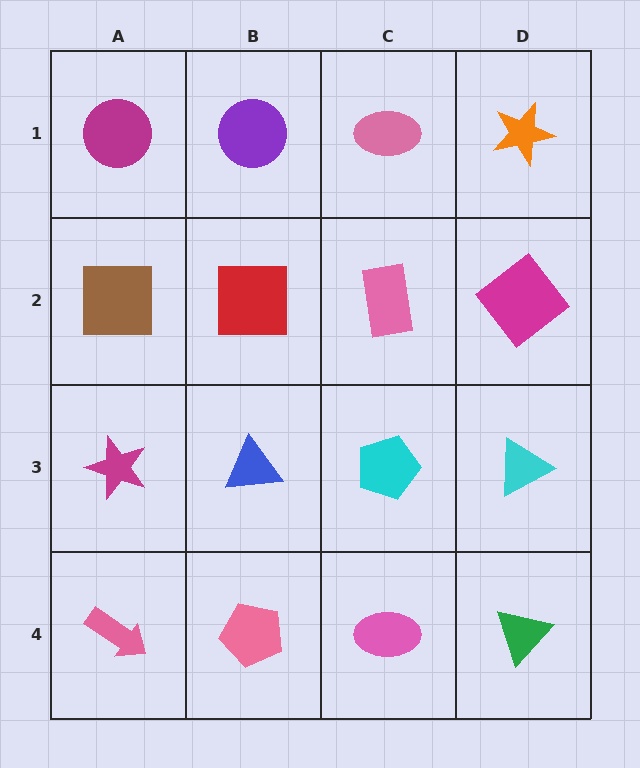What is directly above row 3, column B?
A red square.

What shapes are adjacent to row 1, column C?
A pink rectangle (row 2, column C), a purple circle (row 1, column B), an orange star (row 1, column D).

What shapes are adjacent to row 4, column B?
A blue triangle (row 3, column B), a pink arrow (row 4, column A), a pink ellipse (row 4, column C).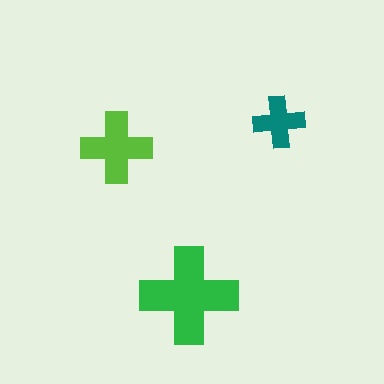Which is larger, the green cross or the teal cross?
The green one.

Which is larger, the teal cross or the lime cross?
The lime one.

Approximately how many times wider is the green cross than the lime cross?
About 1.5 times wider.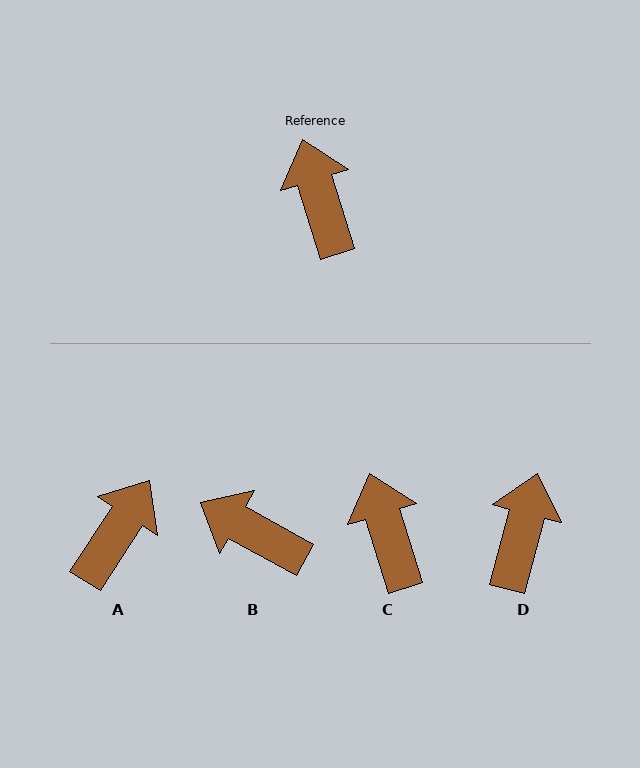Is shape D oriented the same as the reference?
No, it is off by about 32 degrees.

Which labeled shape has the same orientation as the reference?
C.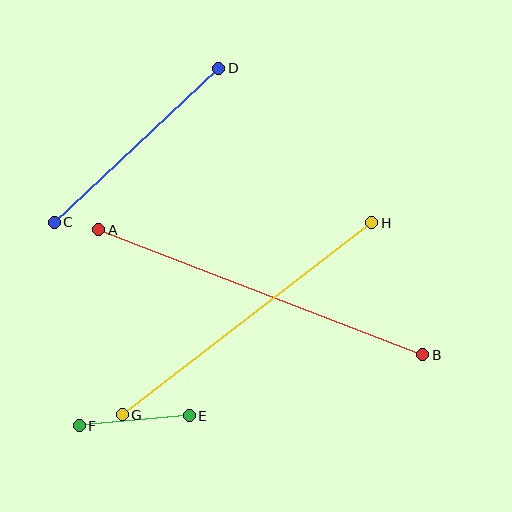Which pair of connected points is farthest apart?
Points A and B are farthest apart.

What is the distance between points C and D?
The distance is approximately 225 pixels.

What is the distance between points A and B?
The distance is approximately 347 pixels.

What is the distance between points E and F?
The distance is approximately 110 pixels.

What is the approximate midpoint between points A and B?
The midpoint is at approximately (261, 292) pixels.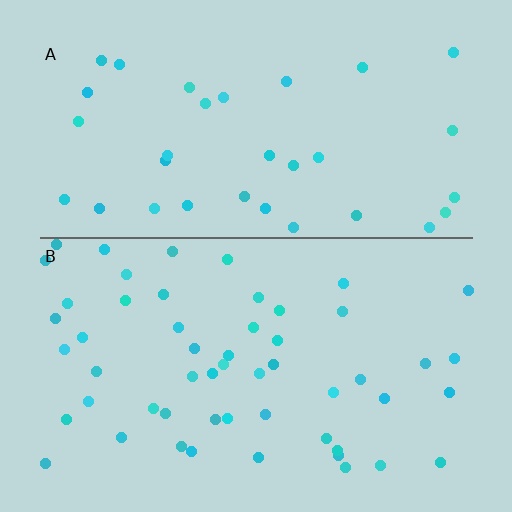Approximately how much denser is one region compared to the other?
Approximately 1.6× — region B over region A.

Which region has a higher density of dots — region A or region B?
B (the bottom).